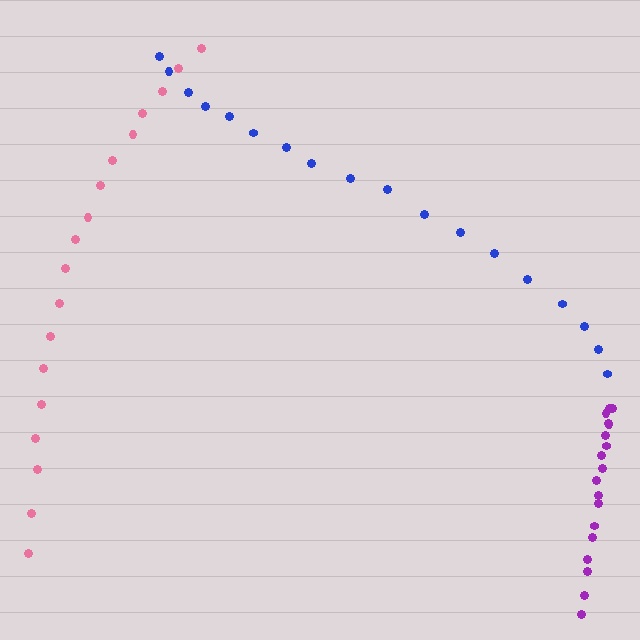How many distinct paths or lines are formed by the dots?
There are 3 distinct paths.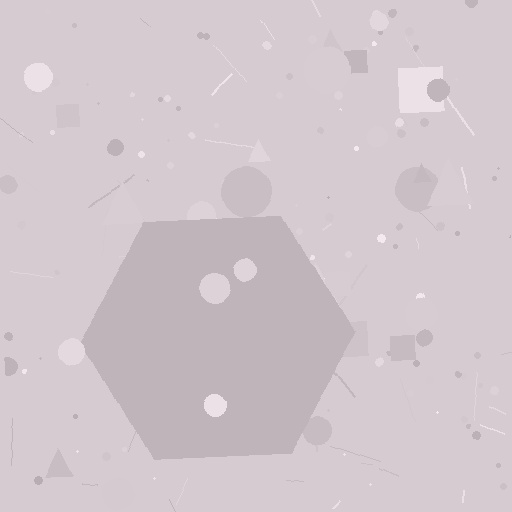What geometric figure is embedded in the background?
A hexagon is embedded in the background.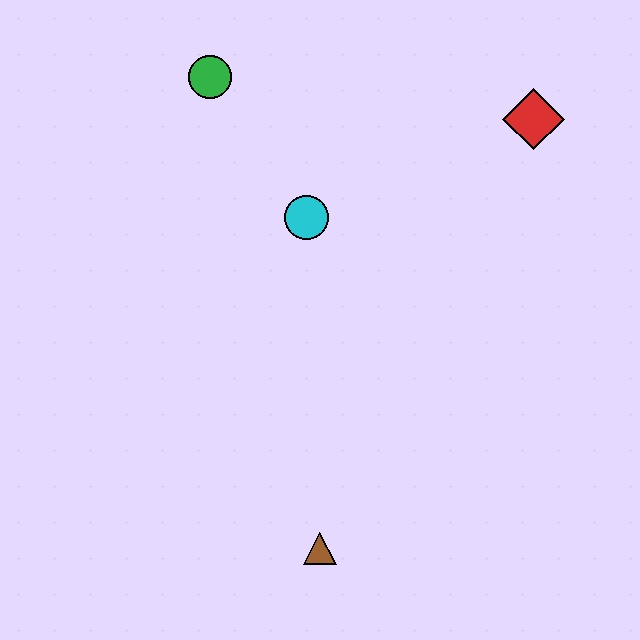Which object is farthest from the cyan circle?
The brown triangle is farthest from the cyan circle.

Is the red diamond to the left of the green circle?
No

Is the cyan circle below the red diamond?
Yes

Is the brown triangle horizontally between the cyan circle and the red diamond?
Yes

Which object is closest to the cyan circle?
The green circle is closest to the cyan circle.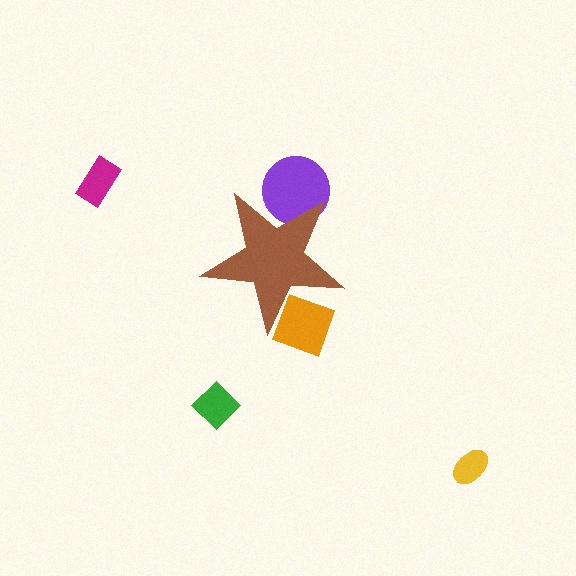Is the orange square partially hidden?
Yes, the orange square is partially hidden behind the brown star.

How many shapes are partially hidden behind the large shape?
2 shapes are partially hidden.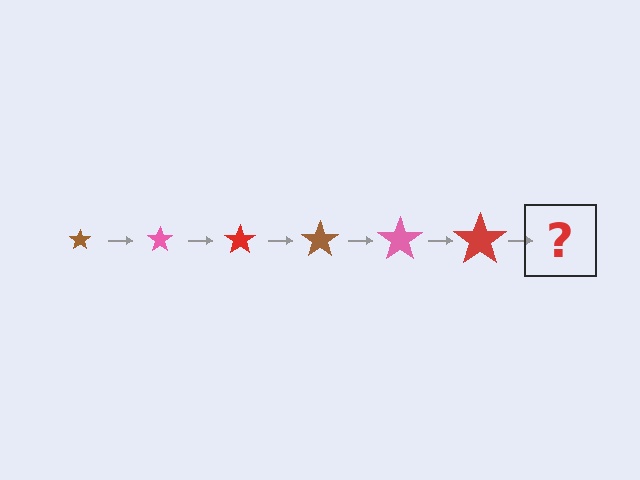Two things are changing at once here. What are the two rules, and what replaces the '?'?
The two rules are that the star grows larger each step and the color cycles through brown, pink, and red. The '?' should be a brown star, larger than the previous one.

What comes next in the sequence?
The next element should be a brown star, larger than the previous one.